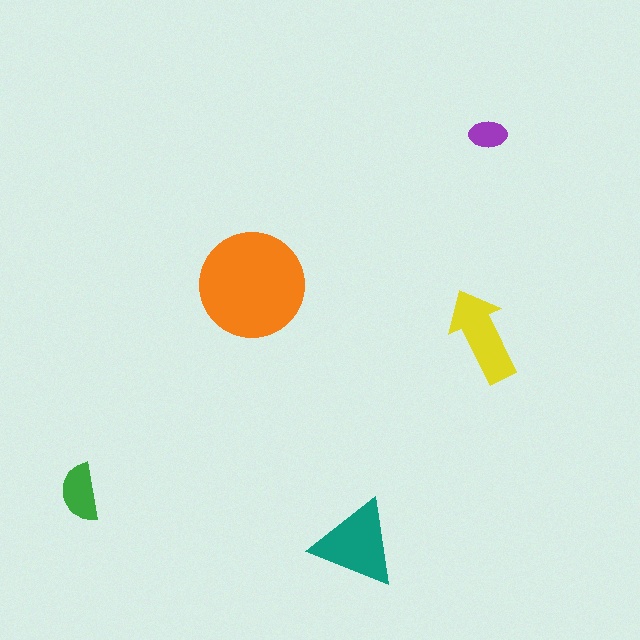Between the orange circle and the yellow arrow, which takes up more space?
The orange circle.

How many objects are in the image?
There are 5 objects in the image.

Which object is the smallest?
The purple ellipse.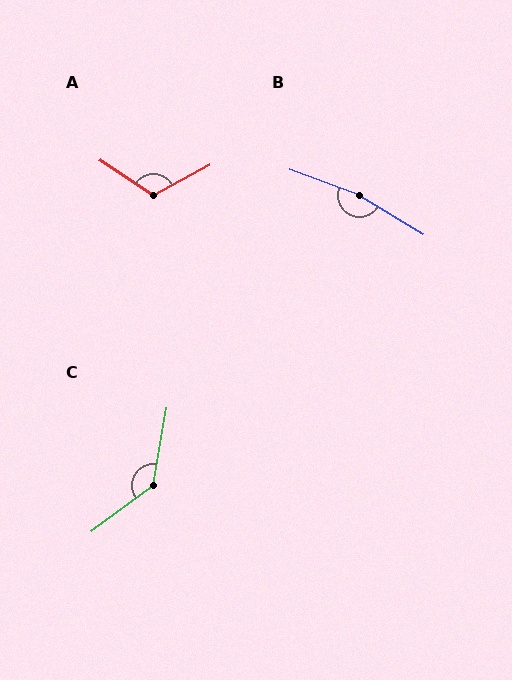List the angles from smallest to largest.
A (118°), C (137°), B (169°).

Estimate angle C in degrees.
Approximately 137 degrees.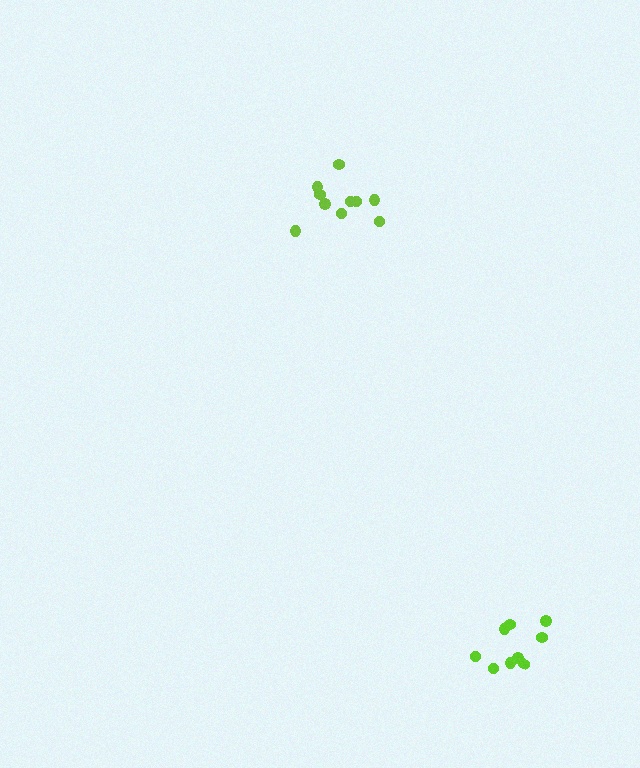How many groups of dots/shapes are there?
There are 2 groups.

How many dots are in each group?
Group 1: 10 dots, Group 2: 9 dots (19 total).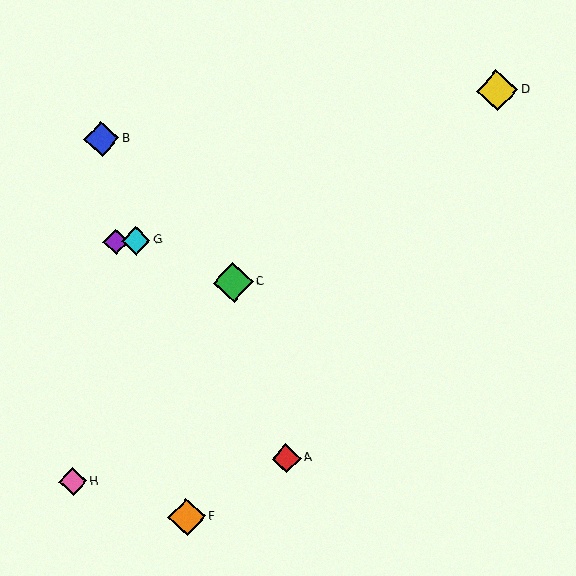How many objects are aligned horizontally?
2 objects (E, G) are aligned horizontally.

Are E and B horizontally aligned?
No, E is at y≈242 and B is at y≈139.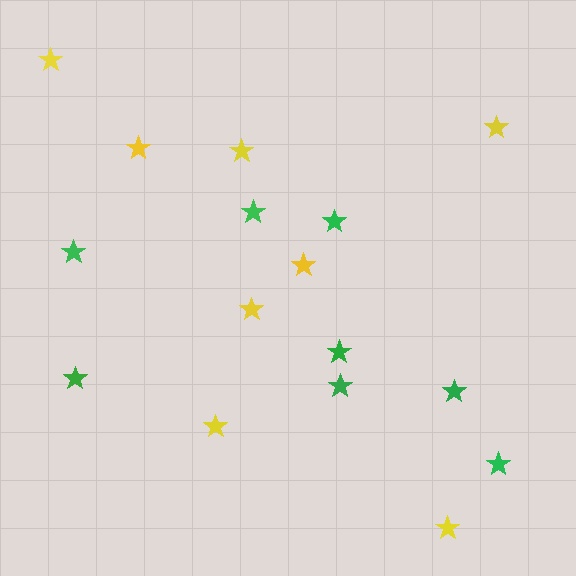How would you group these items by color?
There are 2 groups: one group of green stars (8) and one group of yellow stars (8).